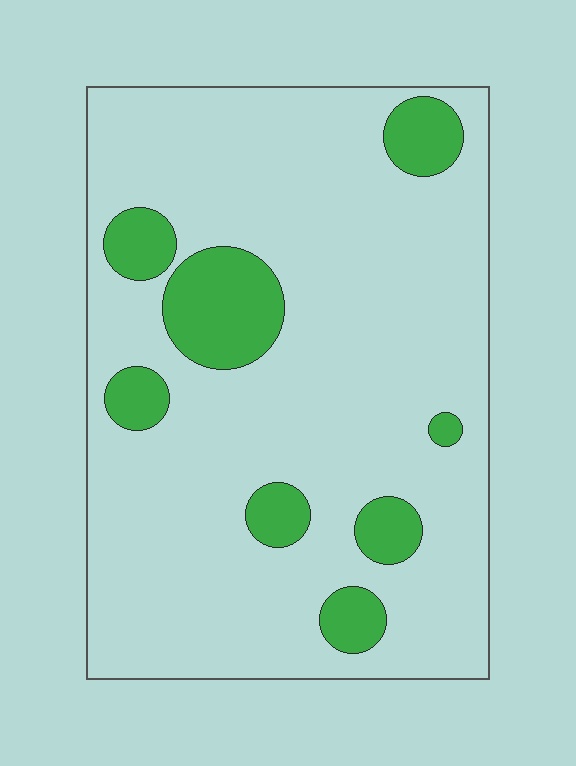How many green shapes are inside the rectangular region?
8.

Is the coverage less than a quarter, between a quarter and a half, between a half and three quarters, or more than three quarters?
Less than a quarter.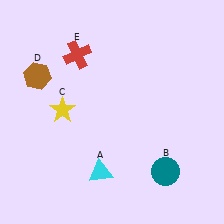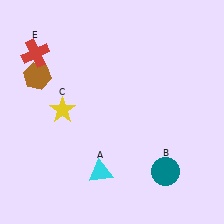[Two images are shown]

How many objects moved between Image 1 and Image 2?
1 object moved between the two images.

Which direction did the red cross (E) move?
The red cross (E) moved left.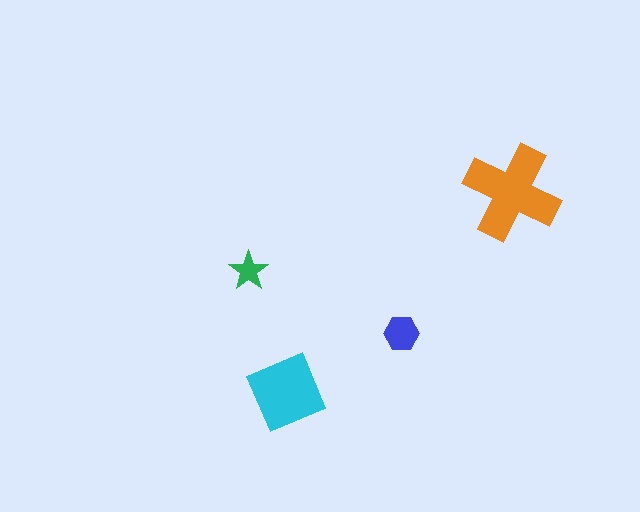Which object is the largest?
The orange cross.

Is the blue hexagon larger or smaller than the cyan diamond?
Smaller.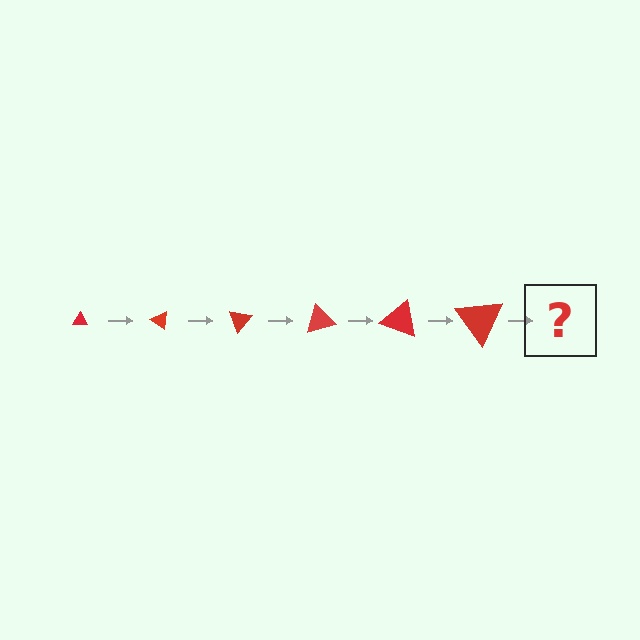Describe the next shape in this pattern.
It should be a triangle, larger than the previous one and rotated 210 degrees from the start.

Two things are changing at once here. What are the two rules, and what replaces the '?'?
The two rules are that the triangle grows larger each step and it rotates 35 degrees each step. The '?' should be a triangle, larger than the previous one and rotated 210 degrees from the start.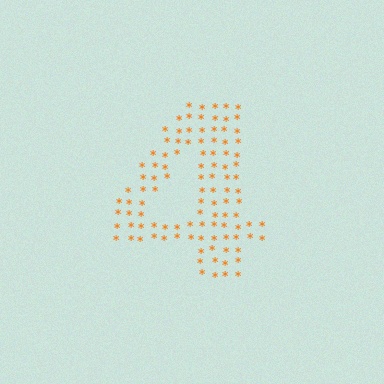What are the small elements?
The small elements are asterisks.